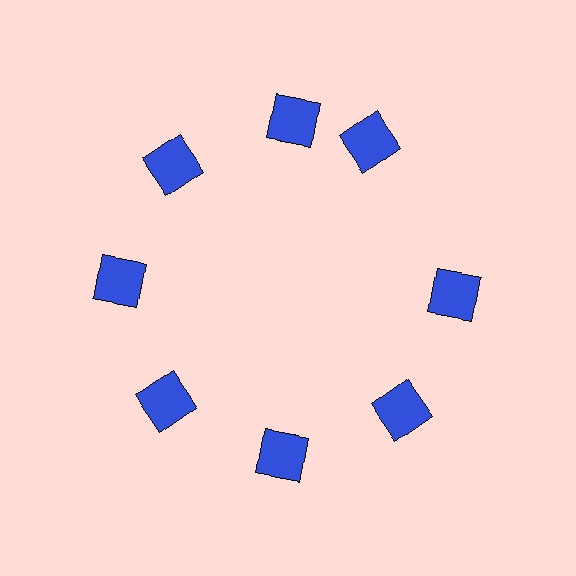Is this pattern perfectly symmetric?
No. The 8 blue squares are arranged in a ring, but one element near the 2 o'clock position is rotated out of alignment along the ring, breaking the 8-fold rotational symmetry.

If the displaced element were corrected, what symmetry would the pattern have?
It would have 8-fold rotational symmetry — the pattern would map onto itself every 45 degrees.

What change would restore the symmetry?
The symmetry would be restored by rotating it back into even spacing with its neighbors so that all 8 squares sit at equal angles and equal distance from the center.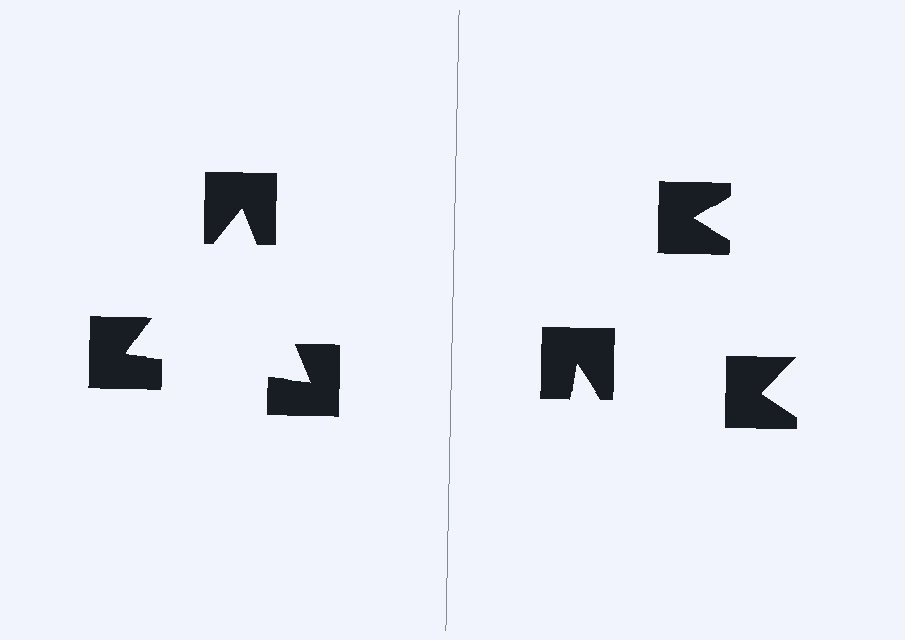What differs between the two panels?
The notched squares are positioned identically on both sides; only the wedge orientations differ. On the left they align to a triangle; on the right they are misaligned.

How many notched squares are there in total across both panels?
6 — 3 on each side.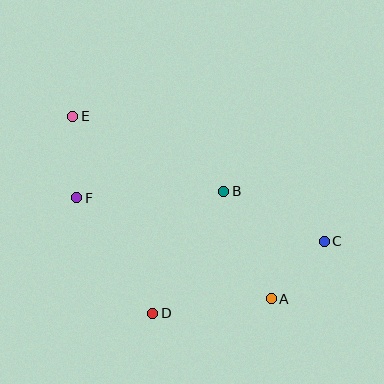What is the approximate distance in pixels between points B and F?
The distance between B and F is approximately 147 pixels.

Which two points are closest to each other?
Points A and C are closest to each other.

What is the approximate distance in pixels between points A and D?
The distance between A and D is approximately 119 pixels.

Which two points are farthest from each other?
Points C and E are farthest from each other.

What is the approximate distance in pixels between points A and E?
The distance between A and E is approximately 270 pixels.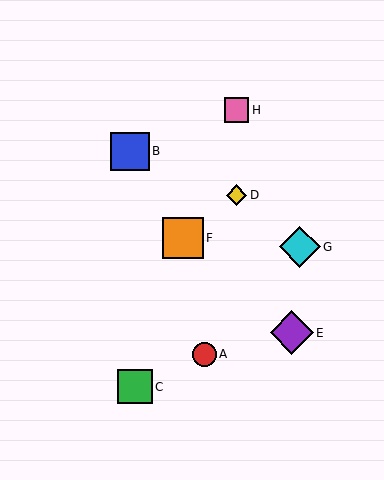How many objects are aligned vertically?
2 objects (D, H) are aligned vertically.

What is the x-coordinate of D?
Object D is at x≈236.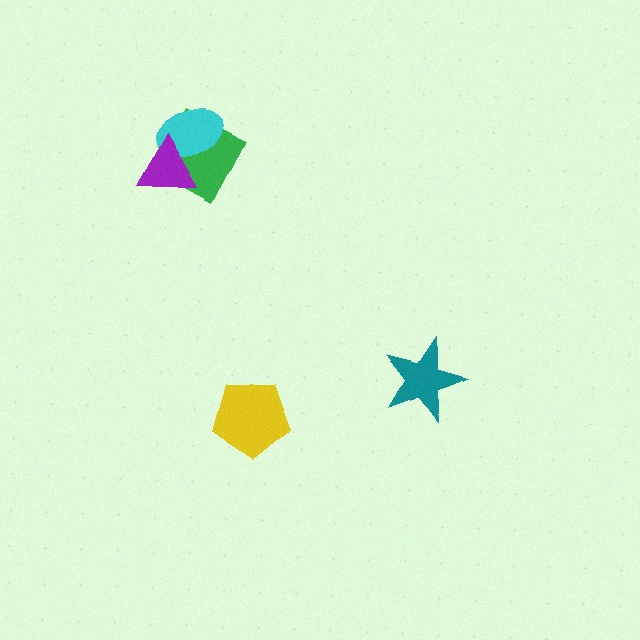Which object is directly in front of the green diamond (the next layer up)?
The cyan ellipse is directly in front of the green diamond.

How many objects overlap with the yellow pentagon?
0 objects overlap with the yellow pentagon.